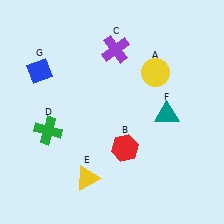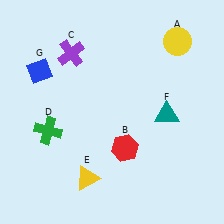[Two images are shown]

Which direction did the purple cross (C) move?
The purple cross (C) moved left.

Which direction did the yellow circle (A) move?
The yellow circle (A) moved up.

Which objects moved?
The objects that moved are: the yellow circle (A), the purple cross (C).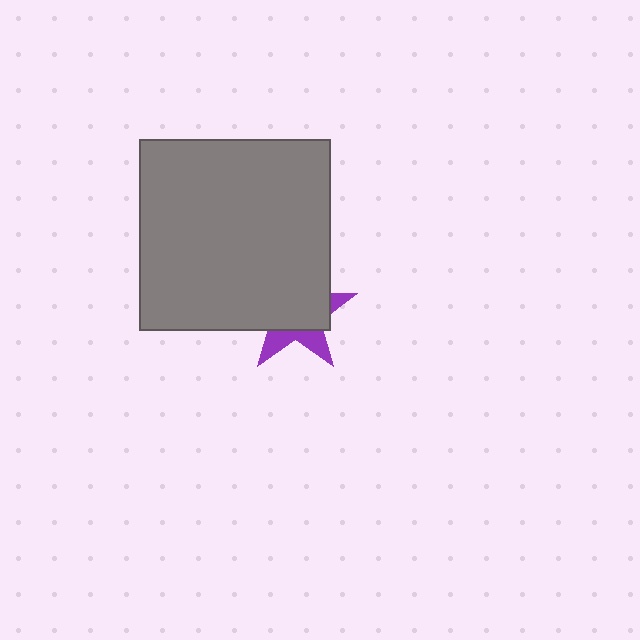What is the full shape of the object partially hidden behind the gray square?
The partially hidden object is a purple star.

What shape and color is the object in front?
The object in front is a gray square.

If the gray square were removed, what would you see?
You would see the complete purple star.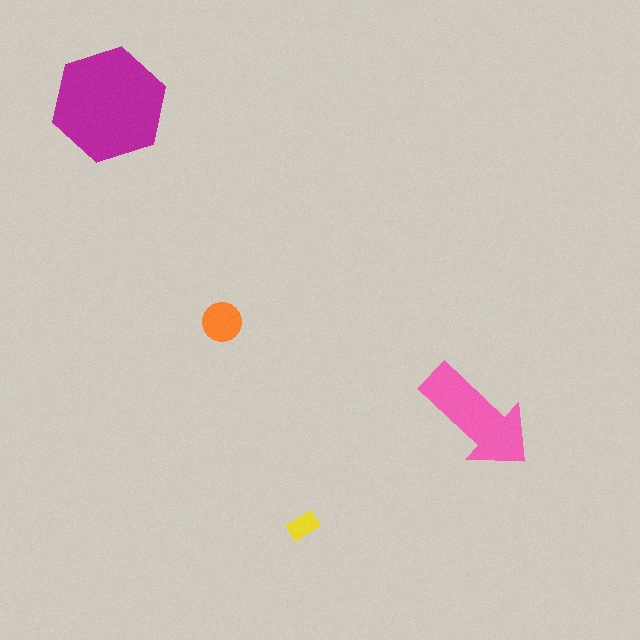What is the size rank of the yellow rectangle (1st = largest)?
4th.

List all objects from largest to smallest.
The magenta hexagon, the pink arrow, the orange circle, the yellow rectangle.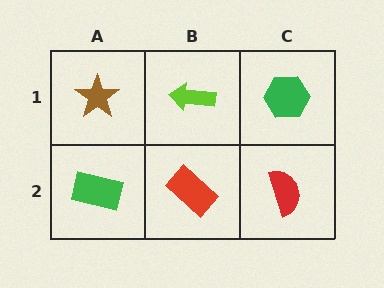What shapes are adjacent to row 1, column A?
A green rectangle (row 2, column A), a lime arrow (row 1, column B).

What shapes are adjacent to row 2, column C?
A green hexagon (row 1, column C), a red rectangle (row 2, column B).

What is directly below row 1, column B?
A red rectangle.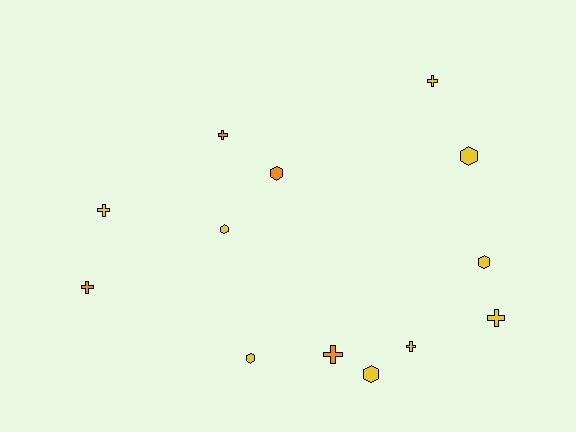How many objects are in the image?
There are 13 objects.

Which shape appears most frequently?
Cross, with 7 objects.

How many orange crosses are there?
There are 3 orange crosses.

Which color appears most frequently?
Yellow, with 9 objects.